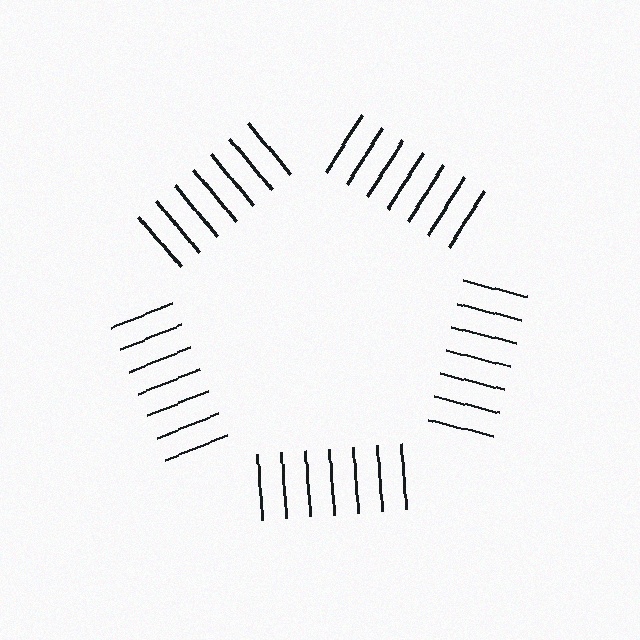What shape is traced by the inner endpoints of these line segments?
An illusory pentagon — the line segments terminate on its edges but no continuous stroke is drawn.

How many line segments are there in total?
35 — 7 along each of the 5 edges.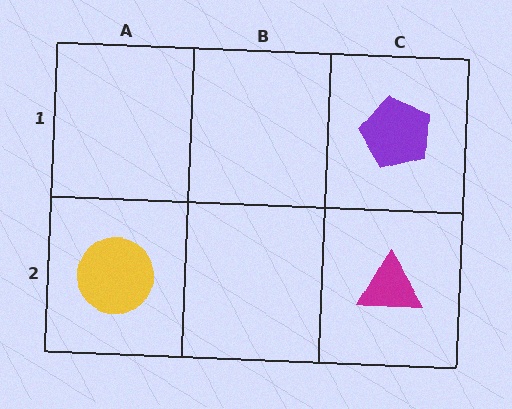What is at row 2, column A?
A yellow circle.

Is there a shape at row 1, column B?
No, that cell is empty.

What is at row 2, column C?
A magenta triangle.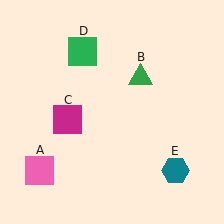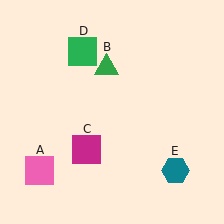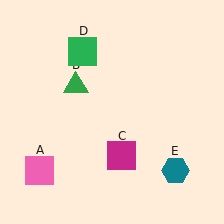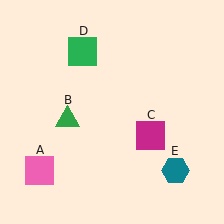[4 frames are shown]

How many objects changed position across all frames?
2 objects changed position: green triangle (object B), magenta square (object C).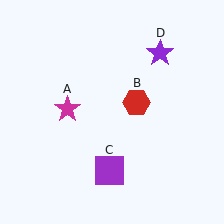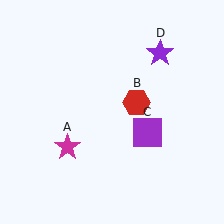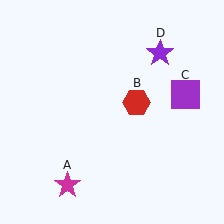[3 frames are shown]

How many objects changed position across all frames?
2 objects changed position: magenta star (object A), purple square (object C).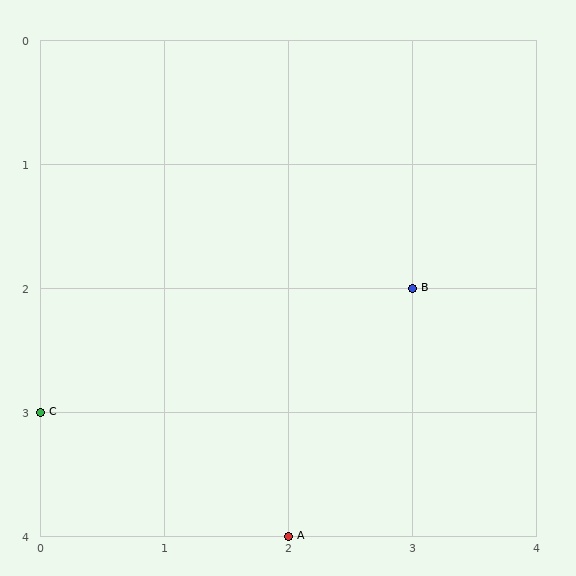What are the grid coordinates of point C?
Point C is at grid coordinates (0, 3).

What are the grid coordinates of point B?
Point B is at grid coordinates (3, 2).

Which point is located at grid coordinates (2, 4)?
Point A is at (2, 4).